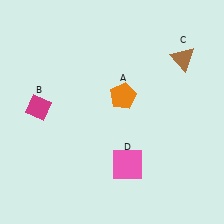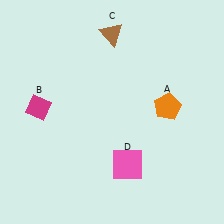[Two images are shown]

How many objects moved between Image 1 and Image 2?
2 objects moved between the two images.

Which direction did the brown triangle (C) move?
The brown triangle (C) moved left.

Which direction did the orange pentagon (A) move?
The orange pentagon (A) moved right.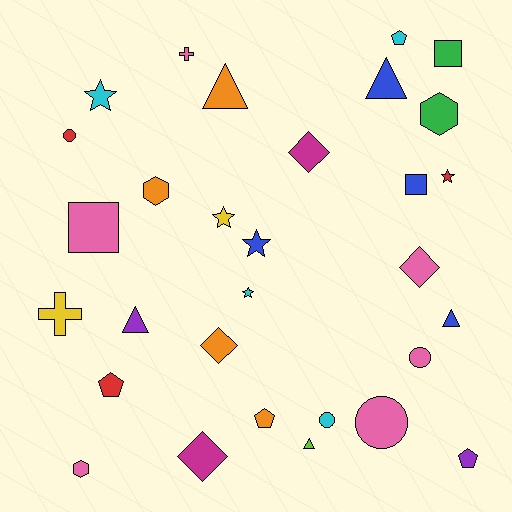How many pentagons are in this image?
There are 4 pentagons.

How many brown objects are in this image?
There are no brown objects.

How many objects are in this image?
There are 30 objects.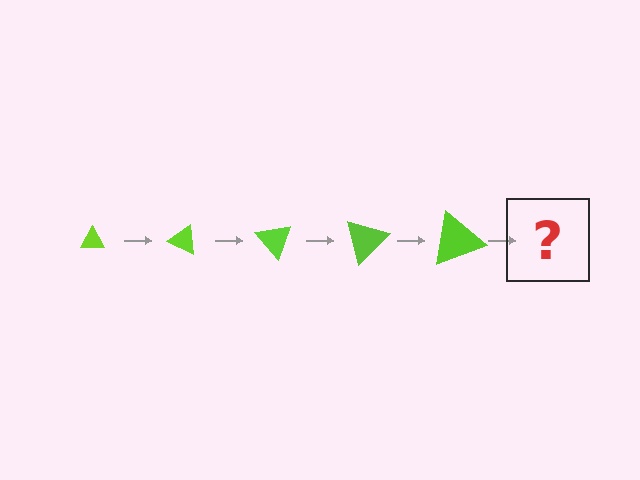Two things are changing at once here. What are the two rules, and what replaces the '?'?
The two rules are that the triangle grows larger each step and it rotates 25 degrees each step. The '?' should be a triangle, larger than the previous one and rotated 125 degrees from the start.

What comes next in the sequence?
The next element should be a triangle, larger than the previous one and rotated 125 degrees from the start.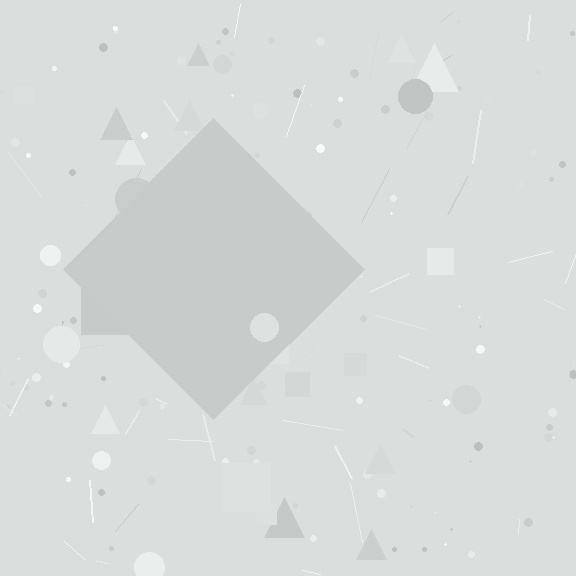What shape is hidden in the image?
A diamond is hidden in the image.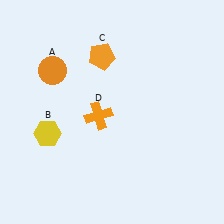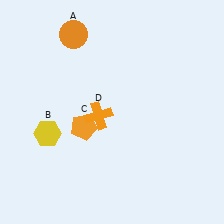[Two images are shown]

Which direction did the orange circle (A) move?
The orange circle (A) moved up.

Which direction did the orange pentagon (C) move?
The orange pentagon (C) moved down.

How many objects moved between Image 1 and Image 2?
2 objects moved between the two images.